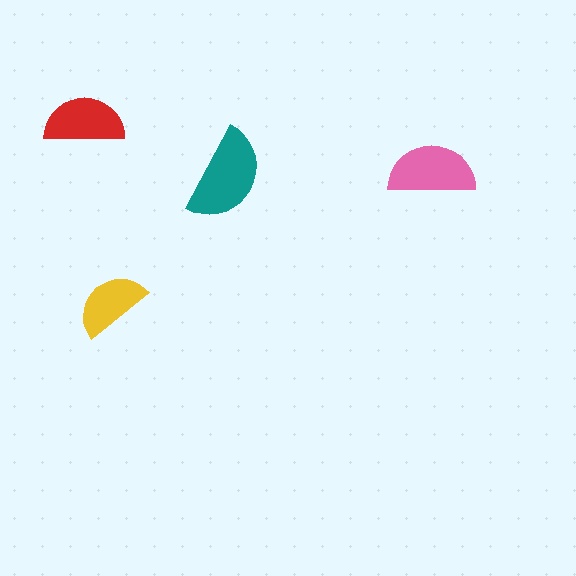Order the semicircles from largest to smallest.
the teal one, the pink one, the red one, the yellow one.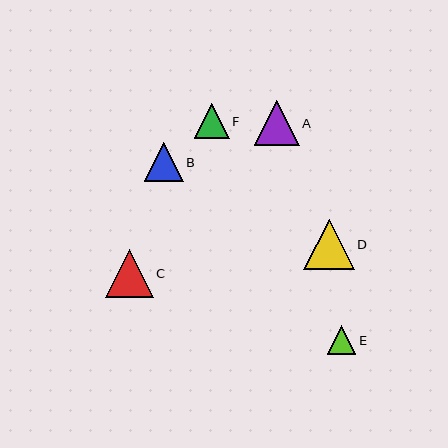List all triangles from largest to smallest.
From largest to smallest: D, C, A, B, F, E.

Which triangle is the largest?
Triangle D is the largest with a size of approximately 50 pixels.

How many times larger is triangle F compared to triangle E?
Triangle F is approximately 1.2 times the size of triangle E.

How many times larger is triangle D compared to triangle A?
Triangle D is approximately 1.1 times the size of triangle A.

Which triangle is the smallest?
Triangle E is the smallest with a size of approximately 28 pixels.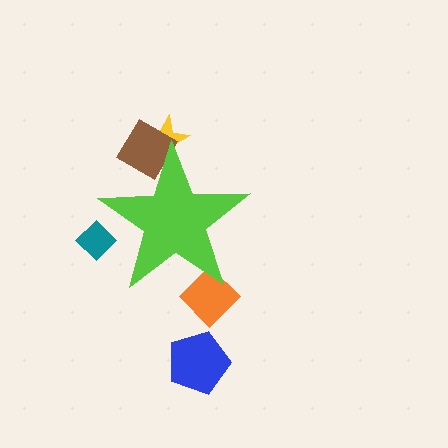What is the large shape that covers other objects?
A lime star.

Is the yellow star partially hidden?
Yes, the yellow star is partially hidden behind the lime star.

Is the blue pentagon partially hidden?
No, the blue pentagon is fully visible.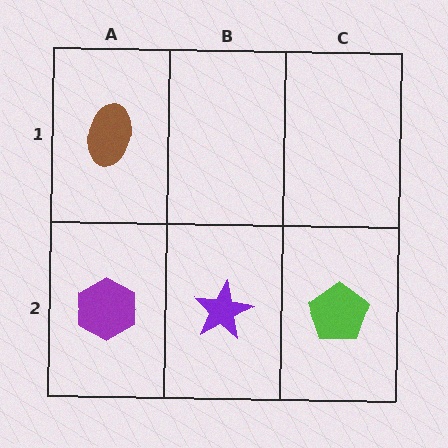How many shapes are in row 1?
1 shape.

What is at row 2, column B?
A purple star.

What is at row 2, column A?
A purple hexagon.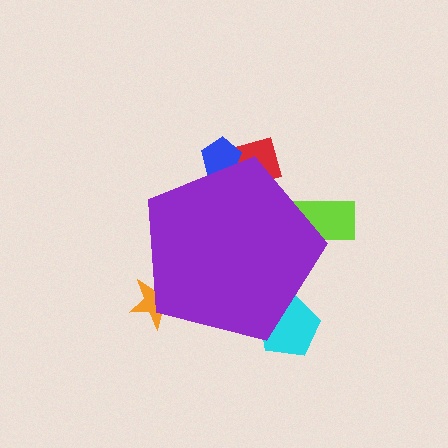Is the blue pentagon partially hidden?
Yes, the blue pentagon is partially hidden behind the purple pentagon.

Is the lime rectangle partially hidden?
Yes, the lime rectangle is partially hidden behind the purple pentagon.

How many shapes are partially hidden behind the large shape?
5 shapes are partially hidden.